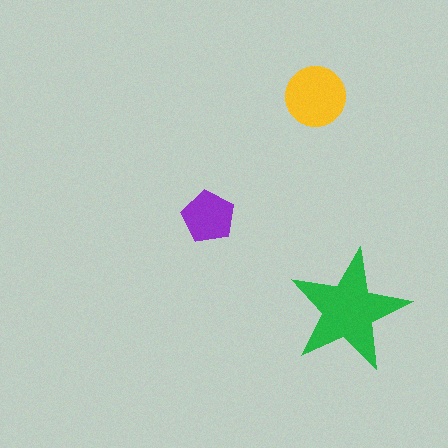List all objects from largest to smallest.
The green star, the yellow circle, the purple pentagon.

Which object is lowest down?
The green star is bottommost.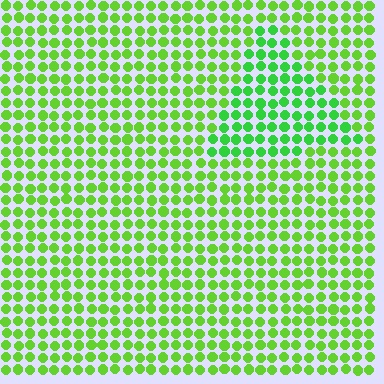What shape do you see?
I see a triangle.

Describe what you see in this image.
The image is filled with small lime elements in a uniform arrangement. A triangle-shaped region is visible where the elements are tinted to a slightly different hue, forming a subtle color boundary.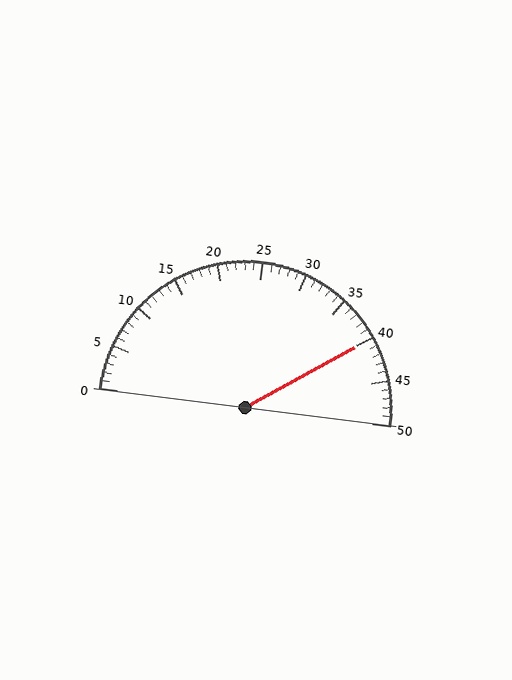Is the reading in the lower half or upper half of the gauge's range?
The reading is in the upper half of the range (0 to 50).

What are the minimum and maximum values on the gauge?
The gauge ranges from 0 to 50.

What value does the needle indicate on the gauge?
The needle indicates approximately 40.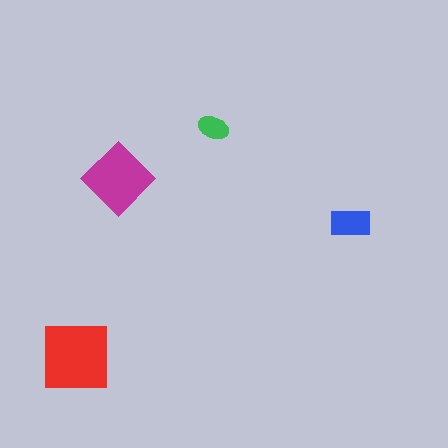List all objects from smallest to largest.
The green ellipse, the blue rectangle, the magenta diamond, the red square.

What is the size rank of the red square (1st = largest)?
1st.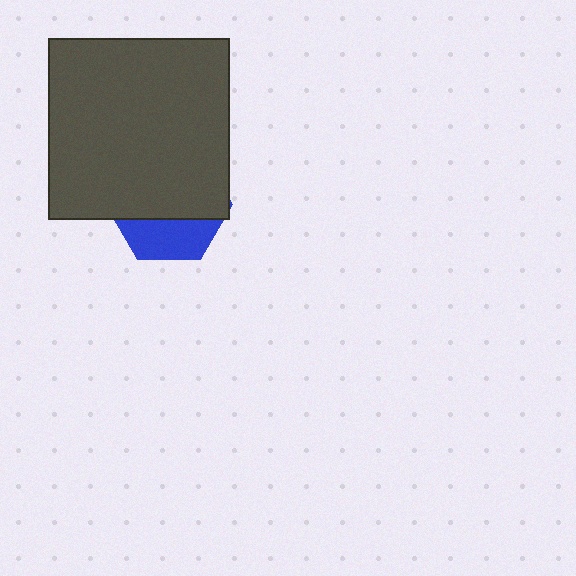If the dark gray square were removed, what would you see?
You would see the complete blue hexagon.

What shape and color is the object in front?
The object in front is a dark gray square.